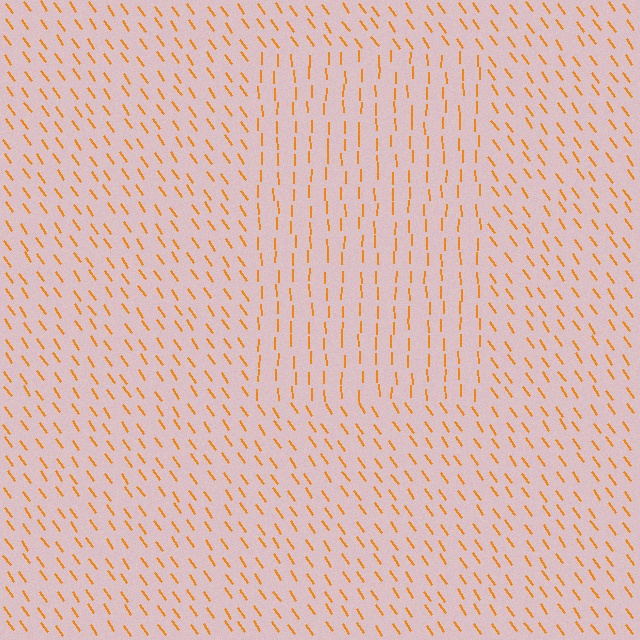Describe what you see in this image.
The image is filled with small orange line segments. A rectangle region in the image has lines oriented differently from the surrounding lines, creating a visible texture boundary.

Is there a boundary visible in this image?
Yes, there is a texture boundary formed by a change in line orientation.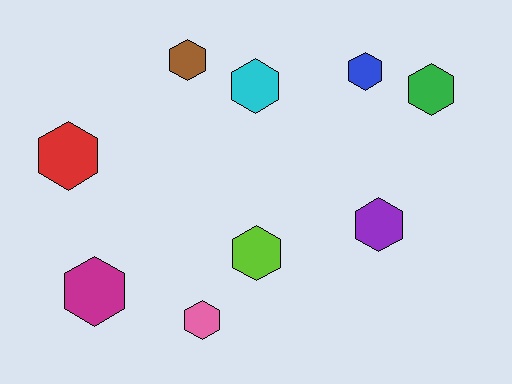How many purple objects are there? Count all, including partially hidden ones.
There is 1 purple object.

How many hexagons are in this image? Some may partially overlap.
There are 9 hexagons.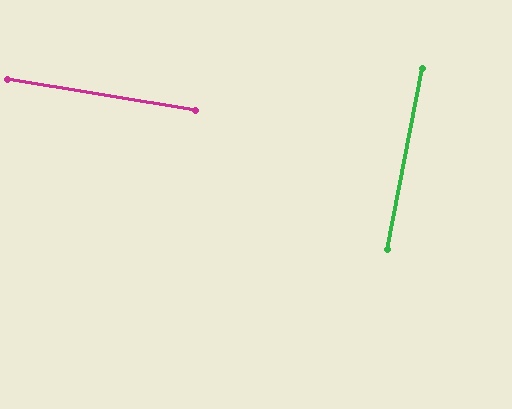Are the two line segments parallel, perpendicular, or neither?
Perpendicular — they meet at approximately 89°.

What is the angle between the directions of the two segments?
Approximately 89 degrees.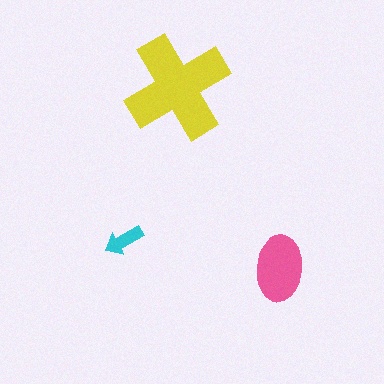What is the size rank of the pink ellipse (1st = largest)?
2nd.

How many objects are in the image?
There are 3 objects in the image.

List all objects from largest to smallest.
The yellow cross, the pink ellipse, the cyan arrow.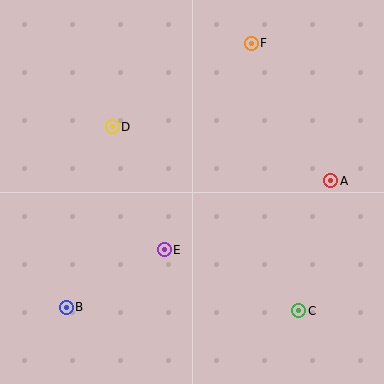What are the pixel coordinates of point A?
Point A is at (331, 181).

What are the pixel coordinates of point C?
Point C is at (299, 311).